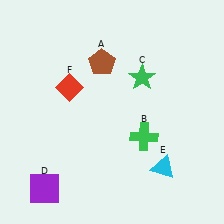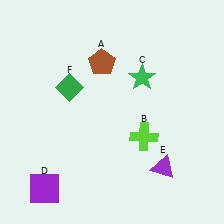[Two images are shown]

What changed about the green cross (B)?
In Image 1, B is green. In Image 2, it changed to lime.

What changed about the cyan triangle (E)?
In Image 1, E is cyan. In Image 2, it changed to purple.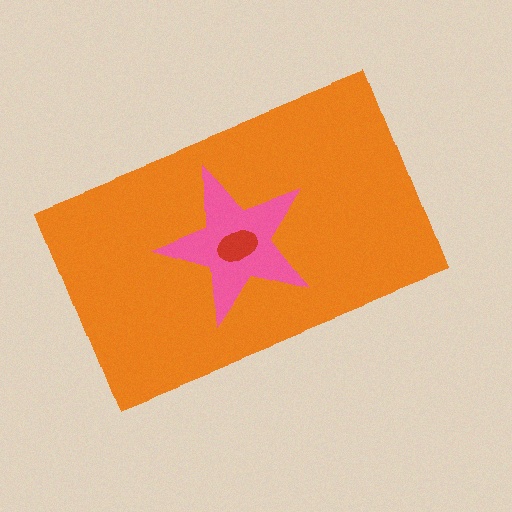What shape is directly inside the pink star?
The red ellipse.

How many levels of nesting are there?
3.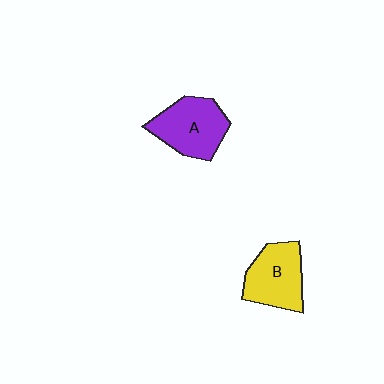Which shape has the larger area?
Shape A (purple).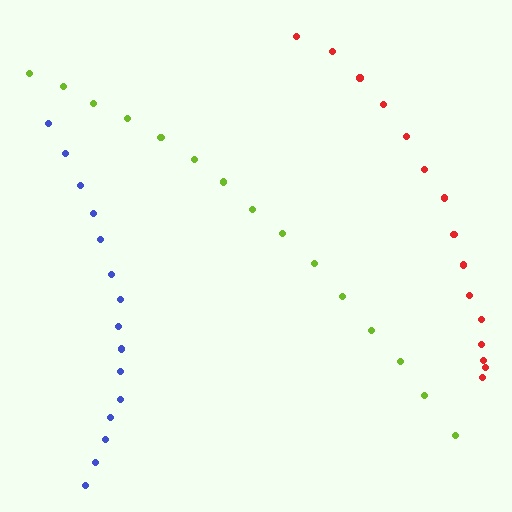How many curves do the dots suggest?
There are 3 distinct paths.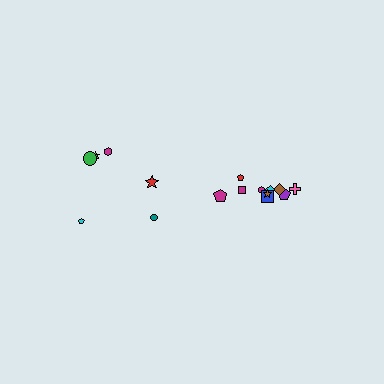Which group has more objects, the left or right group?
The right group.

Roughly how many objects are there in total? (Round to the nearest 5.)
Roughly 15 objects in total.